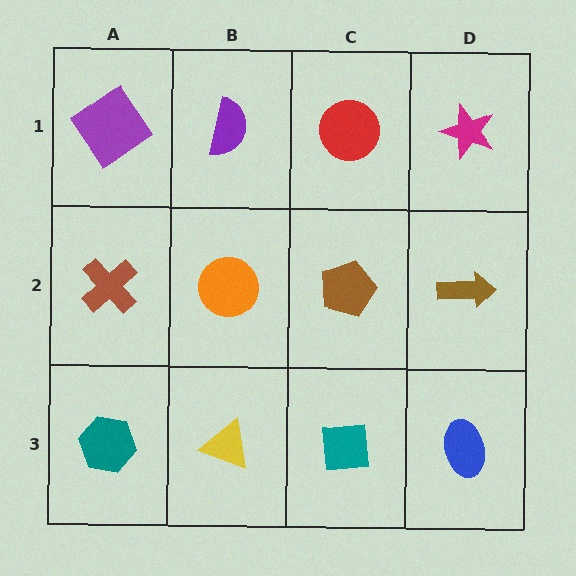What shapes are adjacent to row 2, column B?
A purple semicircle (row 1, column B), a yellow triangle (row 3, column B), a brown cross (row 2, column A), a brown pentagon (row 2, column C).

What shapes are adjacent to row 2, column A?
A purple diamond (row 1, column A), a teal hexagon (row 3, column A), an orange circle (row 2, column B).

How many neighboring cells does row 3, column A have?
2.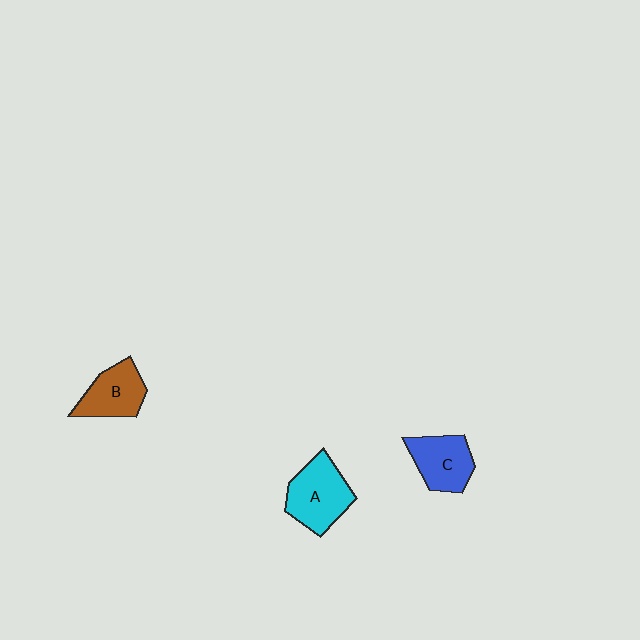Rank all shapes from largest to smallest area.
From largest to smallest: A (cyan), C (blue), B (brown).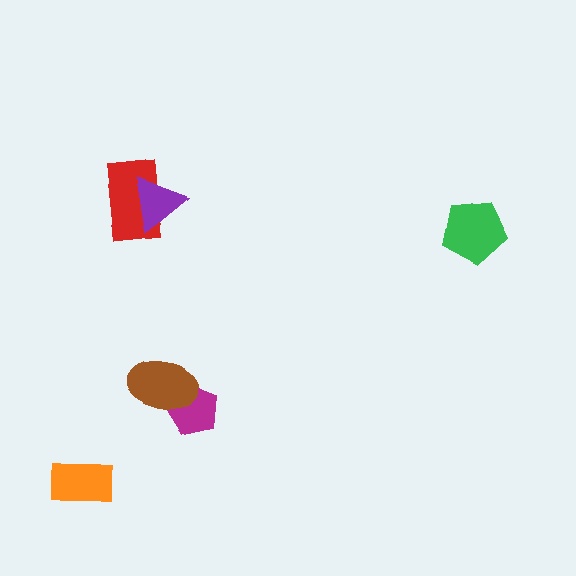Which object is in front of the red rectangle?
The purple triangle is in front of the red rectangle.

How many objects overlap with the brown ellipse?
1 object overlaps with the brown ellipse.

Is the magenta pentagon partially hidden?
Yes, it is partially covered by another shape.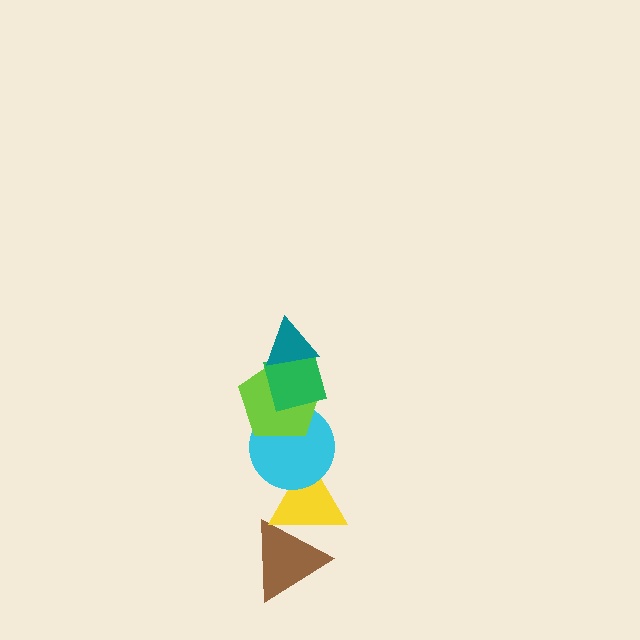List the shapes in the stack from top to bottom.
From top to bottom: the teal triangle, the green diamond, the lime pentagon, the cyan circle, the yellow triangle, the brown triangle.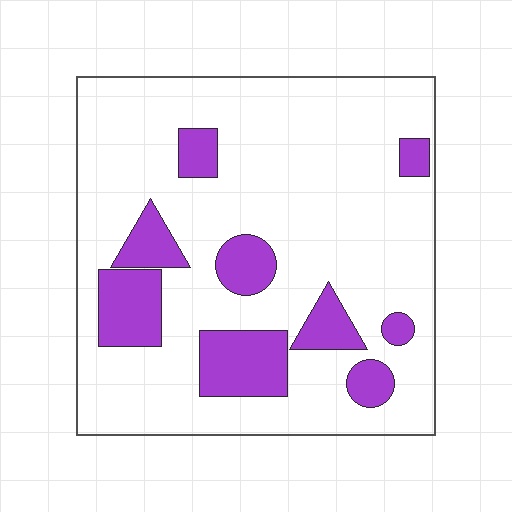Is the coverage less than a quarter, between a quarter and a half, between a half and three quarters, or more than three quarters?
Less than a quarter.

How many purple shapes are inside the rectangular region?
9.